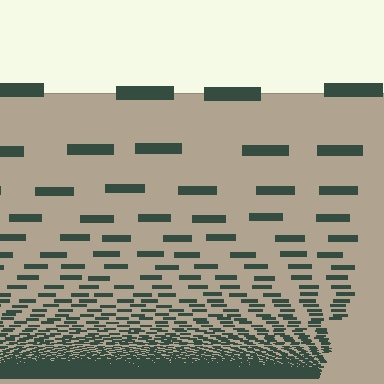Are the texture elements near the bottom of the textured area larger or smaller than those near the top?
Smaller. The gradient is inverted — elements near the bottom are smaller and denser.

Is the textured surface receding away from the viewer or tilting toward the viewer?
The surface appears to tilt toward the viewer. Texture elements get larger and sparser toward the top.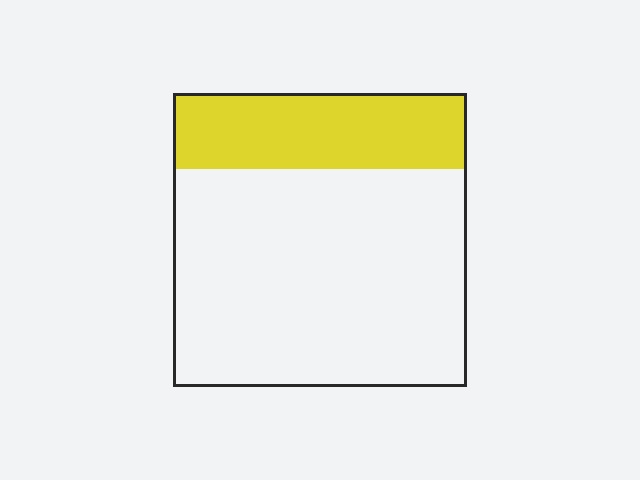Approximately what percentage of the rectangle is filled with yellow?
Approximately 25%.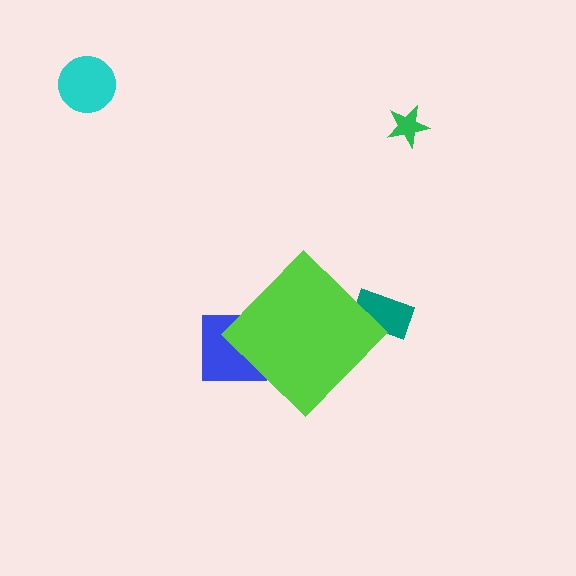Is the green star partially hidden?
No, the green star is fully visible.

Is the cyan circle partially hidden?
No, the cyan circle is fully visible.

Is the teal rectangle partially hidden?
Yes, the teal rectangle is partially hidden behind the lime diamond.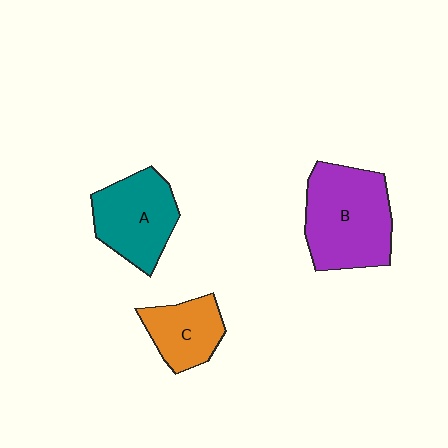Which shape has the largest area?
Shape B (purple).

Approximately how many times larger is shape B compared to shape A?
Approximately 1.3 times.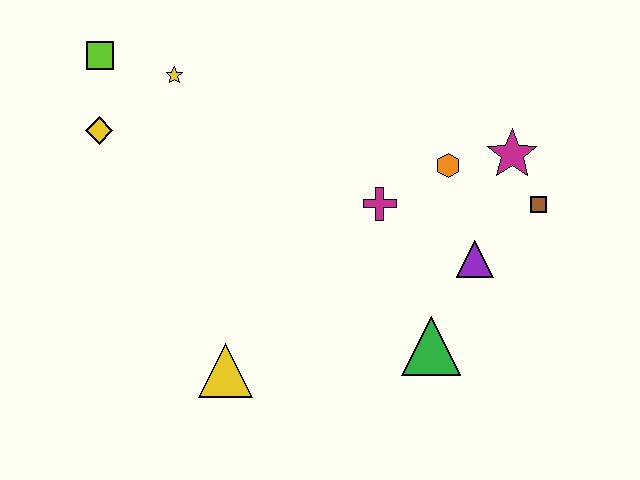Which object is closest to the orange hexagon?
The magenta star is closest to the orange hexagon.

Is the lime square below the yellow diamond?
No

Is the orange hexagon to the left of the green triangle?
No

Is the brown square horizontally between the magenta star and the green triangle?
No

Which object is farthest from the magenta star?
The lime square is farthest from the magenta star.